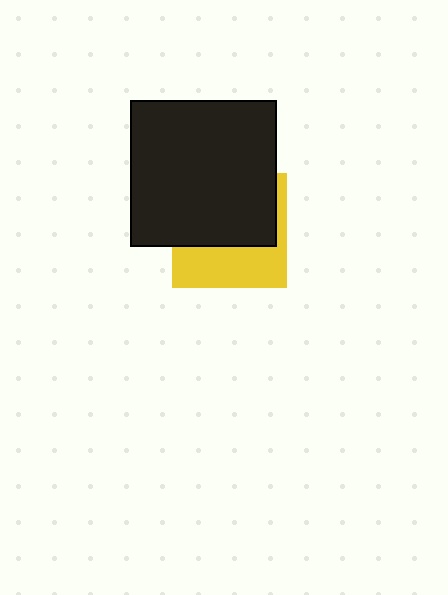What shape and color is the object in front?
The object in front is a black square.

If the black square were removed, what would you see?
You would see the complete yellow square.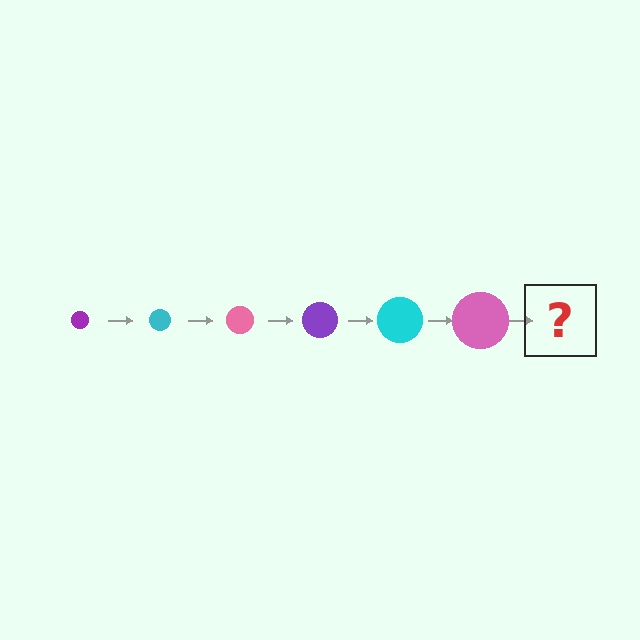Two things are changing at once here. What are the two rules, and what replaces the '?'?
The two rules are that the circle grows larger each step and the color cycles through purple, cyan, and pink. The '?' should be a purple circle, larger than the previous one.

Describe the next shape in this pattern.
It should be a purple circle, larger than the previous one.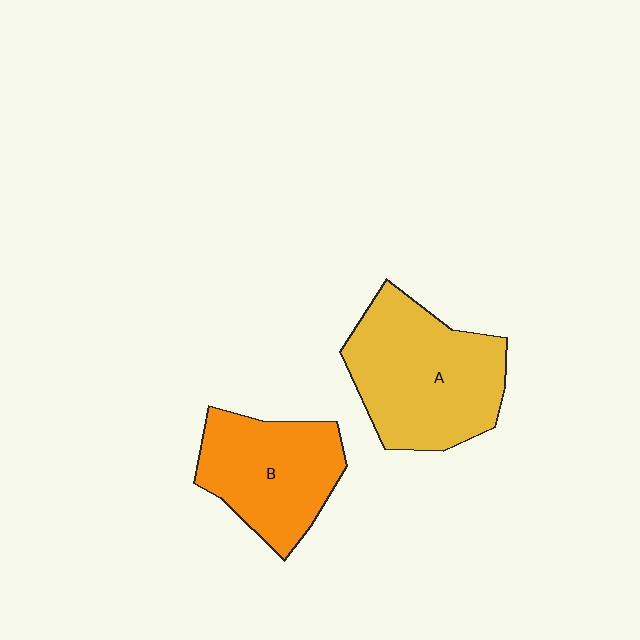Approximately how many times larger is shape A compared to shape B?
Approximately 1.3 times.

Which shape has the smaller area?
Shape B (orange).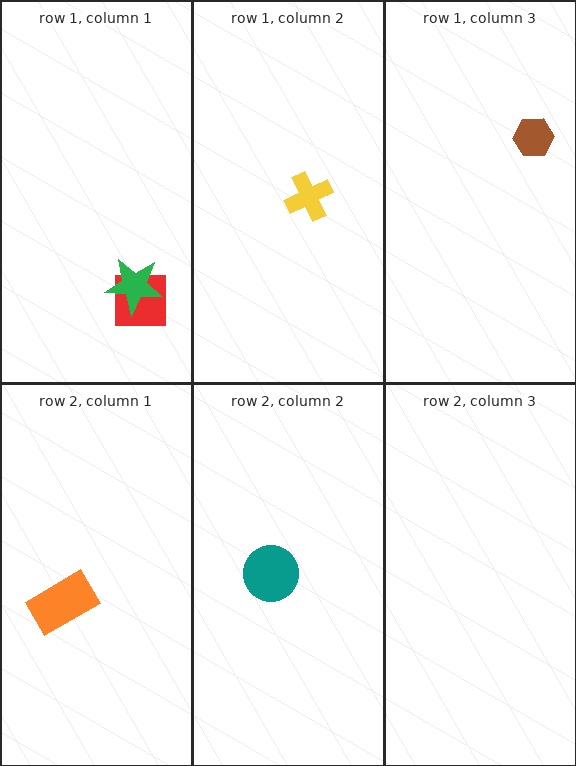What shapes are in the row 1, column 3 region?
The brown hexagon.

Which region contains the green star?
The row 1, column 1 region.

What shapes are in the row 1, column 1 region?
The red square, the green star.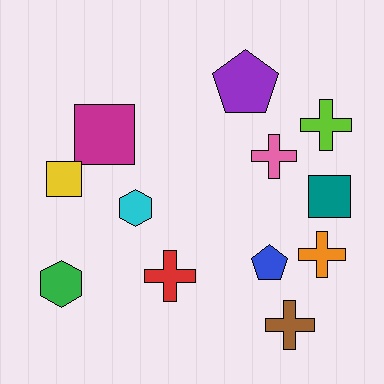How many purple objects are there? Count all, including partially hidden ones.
There is 1 purple object.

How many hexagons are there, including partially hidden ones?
There are 2 hexagons.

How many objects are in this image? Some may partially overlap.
There are 12 objects.